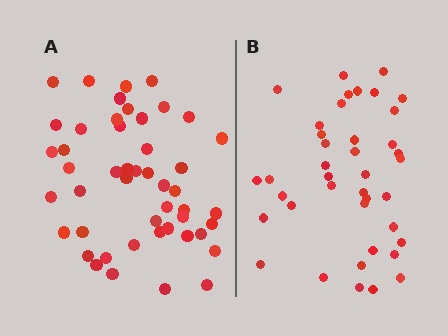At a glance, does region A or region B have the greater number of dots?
Region A (the left region) has more dots.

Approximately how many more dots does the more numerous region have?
Region A has roughly 8 or so more dots than region B.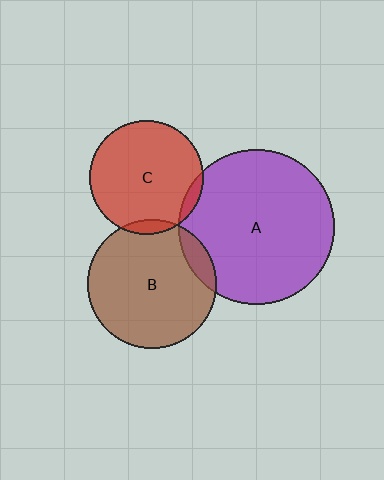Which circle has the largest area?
Circle A (purple).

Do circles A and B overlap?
Yes.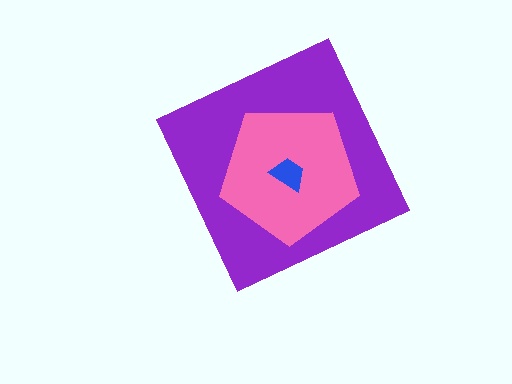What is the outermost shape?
The purple diamond.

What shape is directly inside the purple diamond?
The pink pentagon.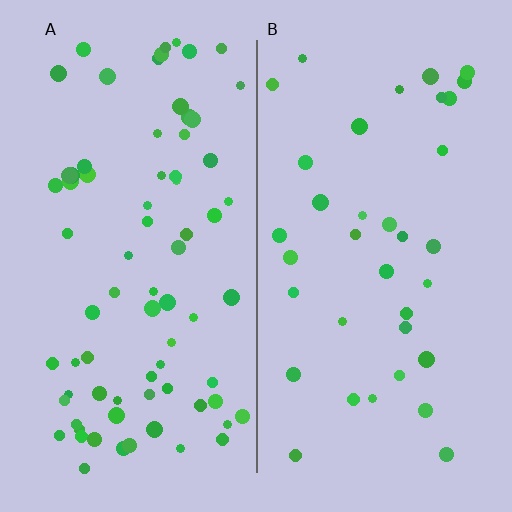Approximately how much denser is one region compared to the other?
Approximately 2.1× — region A over region B.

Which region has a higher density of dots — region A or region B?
A (the left).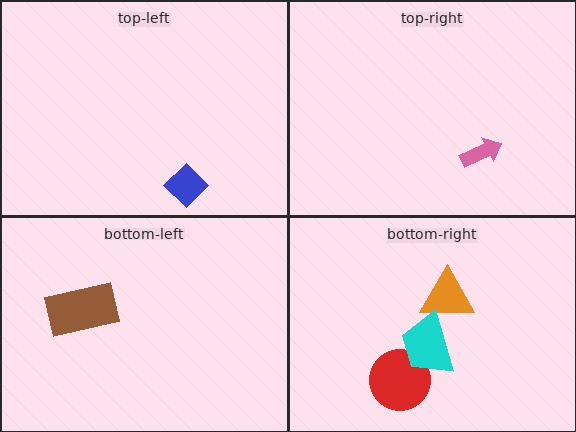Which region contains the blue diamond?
The top-left region.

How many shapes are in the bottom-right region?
3.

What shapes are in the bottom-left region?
The brown rectangle.